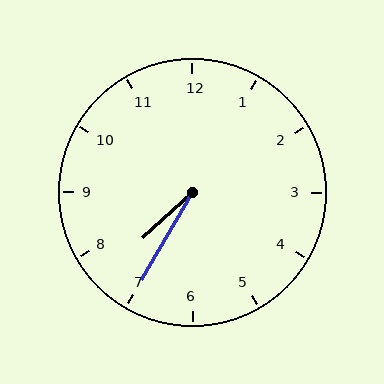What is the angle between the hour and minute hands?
Approximately 18 degrees.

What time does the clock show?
7:35.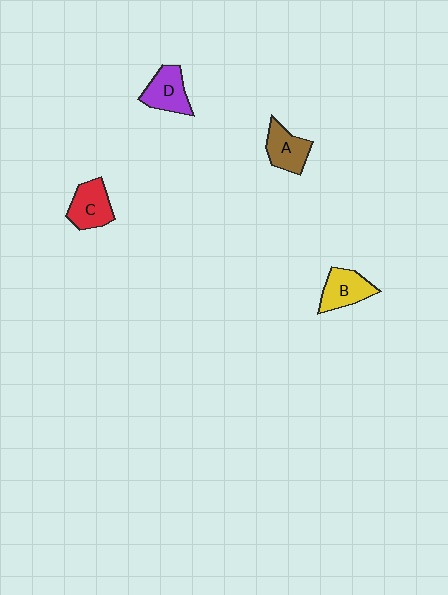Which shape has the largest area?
Shape C (red).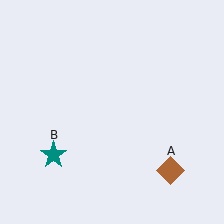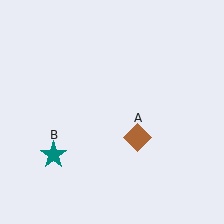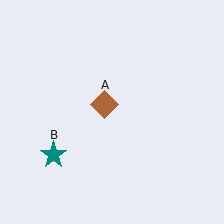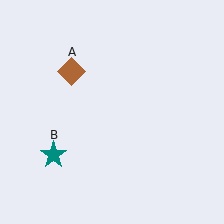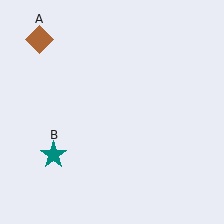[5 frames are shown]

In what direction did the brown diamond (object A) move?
The brown diamond (object A) moved up and to the left.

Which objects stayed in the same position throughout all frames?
Teal star (object B) remained stationary.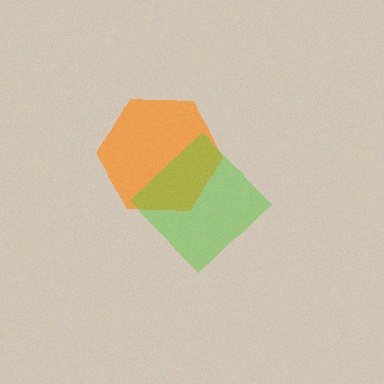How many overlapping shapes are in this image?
There are 2 overlapping shapes in the image.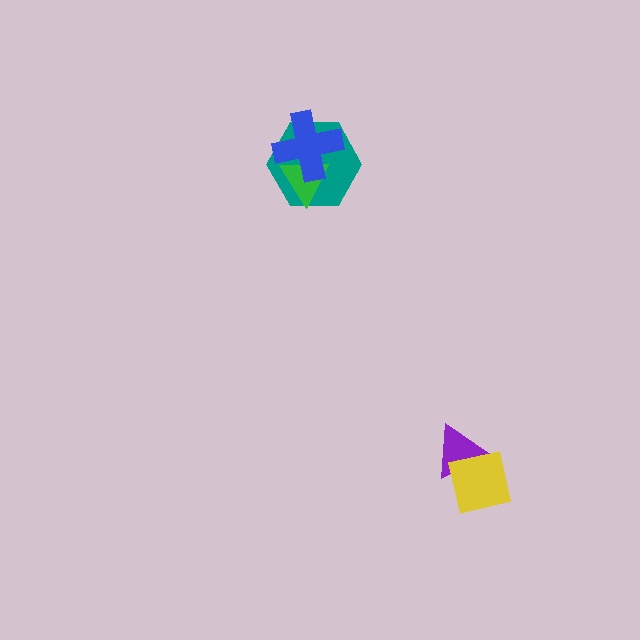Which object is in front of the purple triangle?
The yellow square is in front of the purple triangle.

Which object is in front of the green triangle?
The blue cross is in front of the green triangle.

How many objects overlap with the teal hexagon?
2 objects overlap with the teal hexagon.